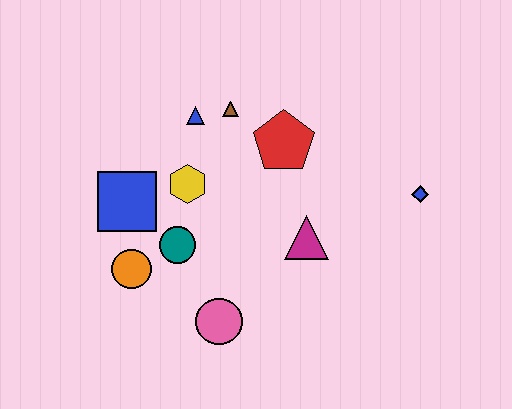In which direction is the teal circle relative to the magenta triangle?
The teal circle is to the left of the magenta triangle.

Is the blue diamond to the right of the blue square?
Yes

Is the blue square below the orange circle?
No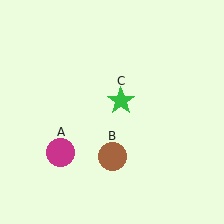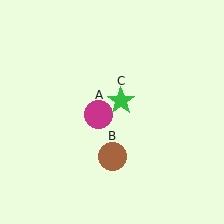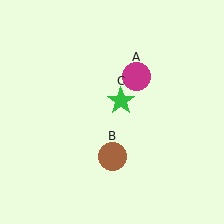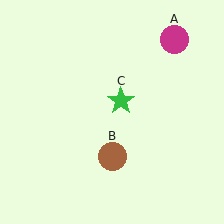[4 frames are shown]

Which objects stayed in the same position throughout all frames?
Brown circle (object B) and green star (object C) remained stationary.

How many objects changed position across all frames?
1 object changed position: magenta circle (object A).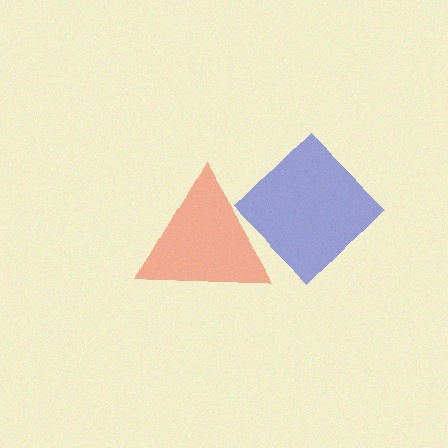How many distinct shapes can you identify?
There are 2 distinct shapes: a red triangle, a blue diamond.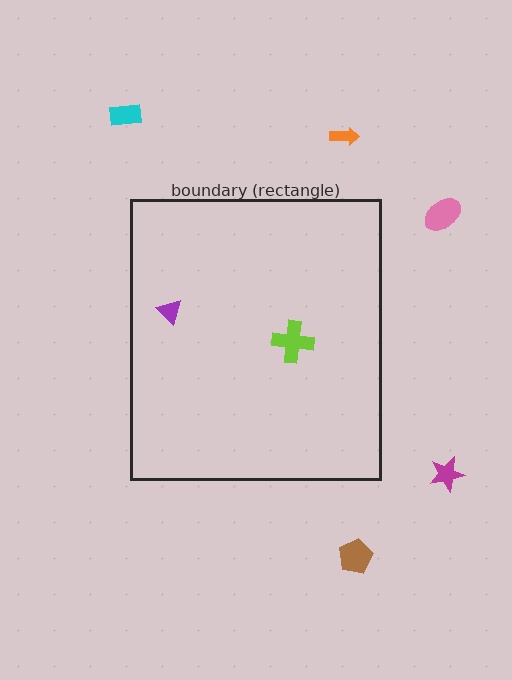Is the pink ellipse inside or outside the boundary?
Outside.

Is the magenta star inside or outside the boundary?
Outside.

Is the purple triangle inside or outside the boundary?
Inside.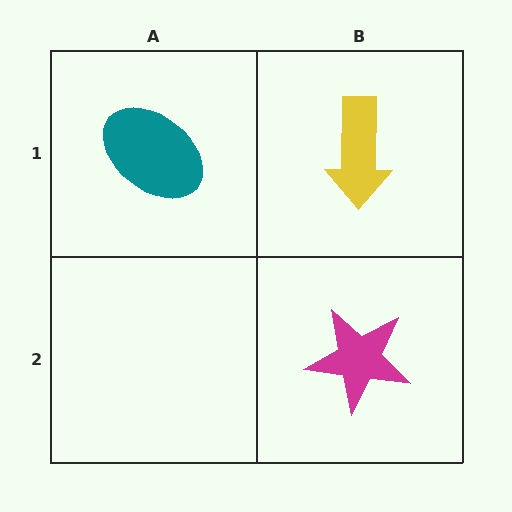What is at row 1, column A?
A teal ellipse.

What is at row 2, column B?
A magenta star.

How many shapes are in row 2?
1 shape.